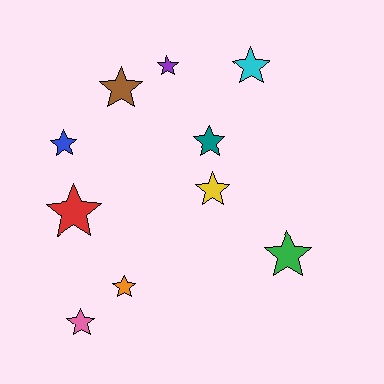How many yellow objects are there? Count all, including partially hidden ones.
There is 1 yellow object.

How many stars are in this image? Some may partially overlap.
There are 10 stars.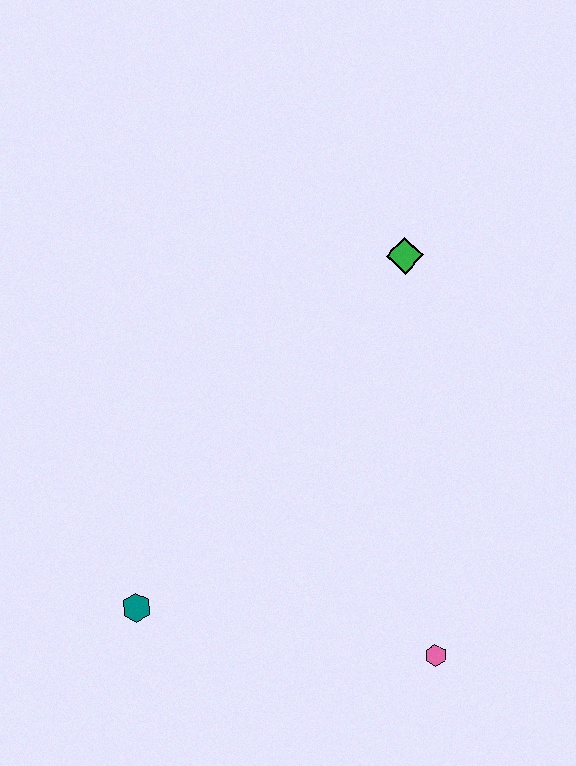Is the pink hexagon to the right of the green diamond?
Yes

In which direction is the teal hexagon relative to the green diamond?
The teal hexagon is below the green diamond.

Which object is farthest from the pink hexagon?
The green diamond is farthest from the pink hexagon.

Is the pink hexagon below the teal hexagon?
Yes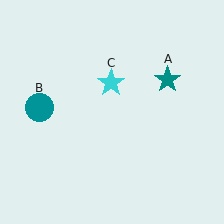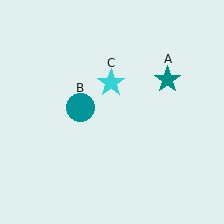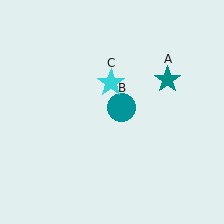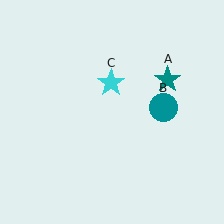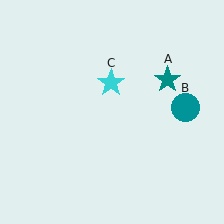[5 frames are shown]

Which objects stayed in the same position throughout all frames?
Teal star (object A) and cyan star (object C) remained stationary.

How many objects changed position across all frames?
1 object changed position: teal circle (object B).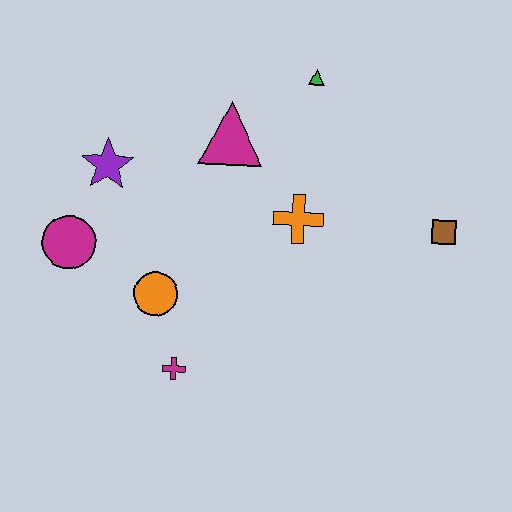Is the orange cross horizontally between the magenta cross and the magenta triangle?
No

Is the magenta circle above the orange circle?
Yes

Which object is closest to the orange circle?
The magenta cross is closest to the orange circle.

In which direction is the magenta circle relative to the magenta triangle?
The magenta circle is to the left of the magenta triangle.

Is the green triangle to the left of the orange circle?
No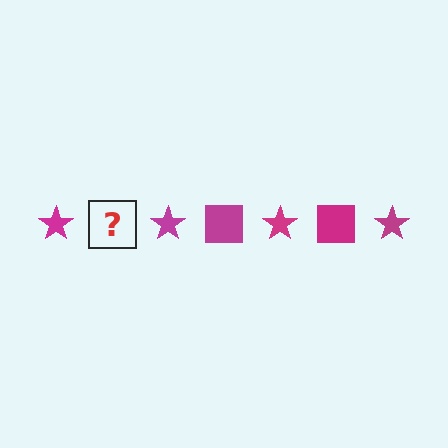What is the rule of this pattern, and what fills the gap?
The rule is that the pattern cycles through star, square shapes in magenta. The gap should be filled with a magenta square.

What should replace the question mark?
The question mark should be replaced with a magenta square.